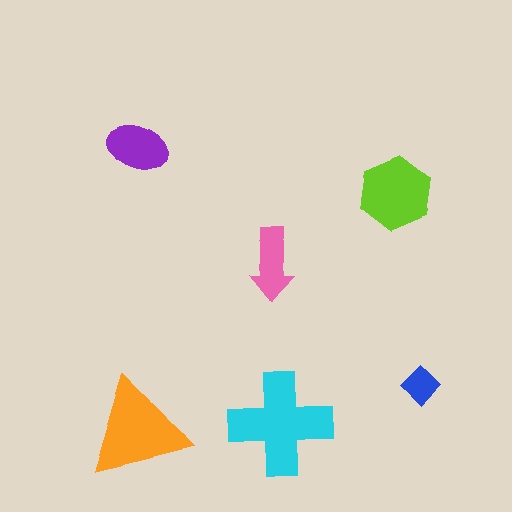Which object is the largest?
The cyan cross.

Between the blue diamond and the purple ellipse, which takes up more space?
The purple ellipse.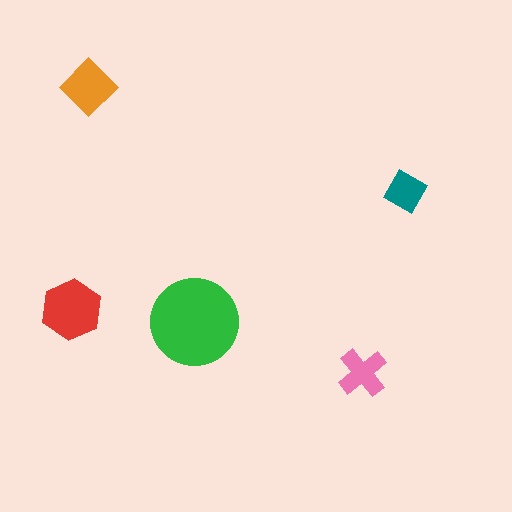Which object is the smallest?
The teal square.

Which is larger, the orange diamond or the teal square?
The orange diamond.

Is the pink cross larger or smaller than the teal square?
Larger.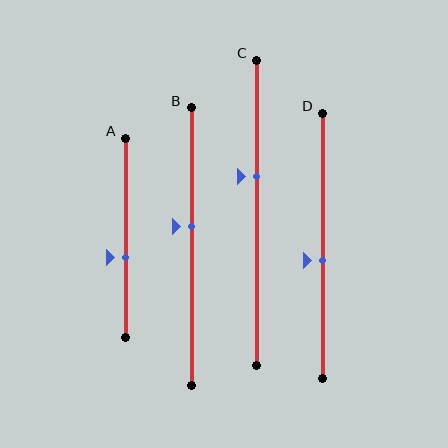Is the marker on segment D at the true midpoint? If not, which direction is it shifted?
No, the marker on segment D is shifted downward by about 5% of the segment length.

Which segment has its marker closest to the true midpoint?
Segment D has its marker closest to the true midpoint.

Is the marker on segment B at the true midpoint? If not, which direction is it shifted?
No, the marker on segment B is shifted upward by about 7% of the segment length.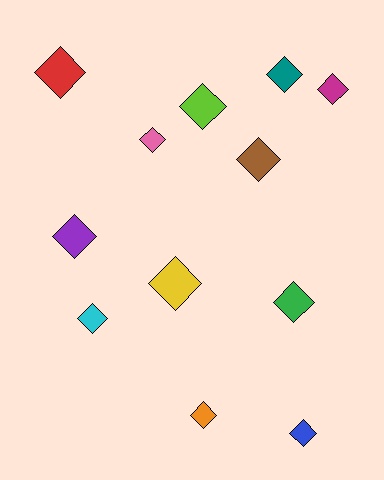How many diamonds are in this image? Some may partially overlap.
There are 12 diamonds.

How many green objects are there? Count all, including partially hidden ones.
There is 1 green object.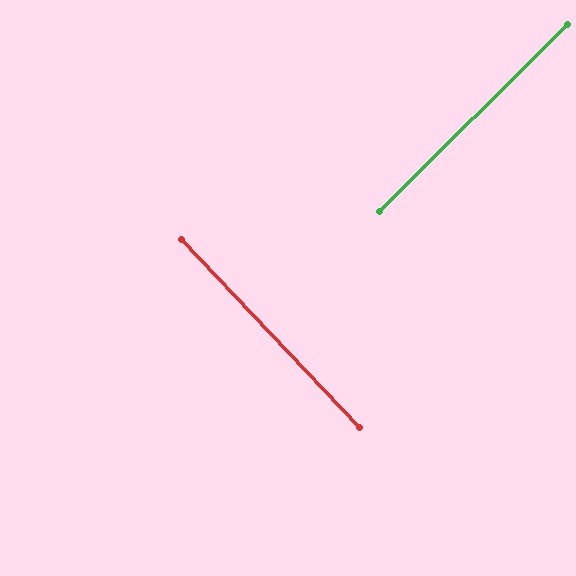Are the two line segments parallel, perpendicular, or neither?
Perpendicular — they meet at approximately 89°.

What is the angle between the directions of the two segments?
Approximately 89 degrees.